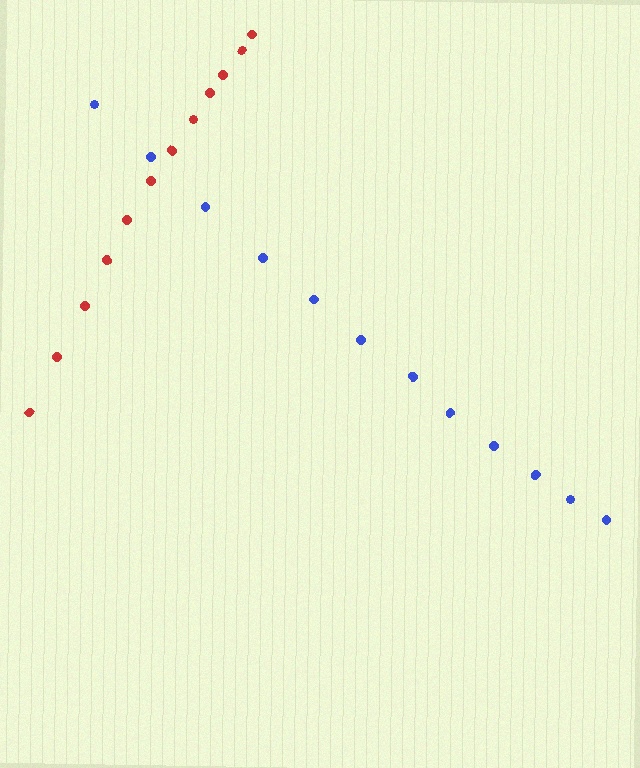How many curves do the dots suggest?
There are 2 distinct paths.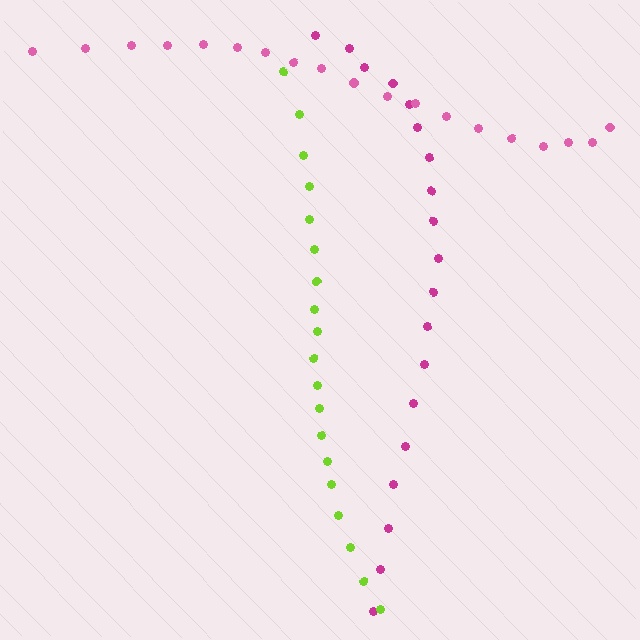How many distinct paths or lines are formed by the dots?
There are 3 distinct paths.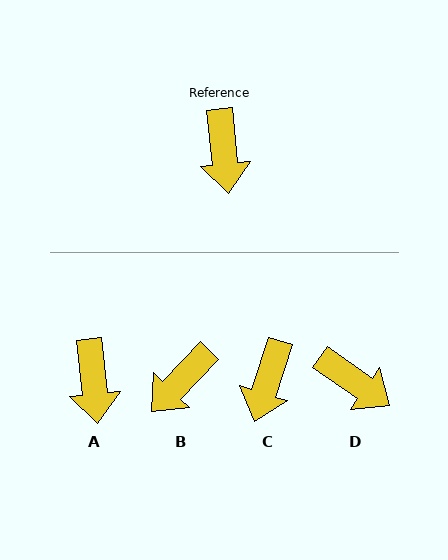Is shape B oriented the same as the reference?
No, it is off by about 50 degrees.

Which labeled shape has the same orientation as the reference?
A.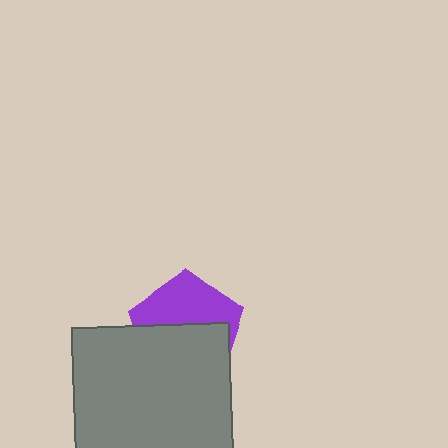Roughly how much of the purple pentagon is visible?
About half of it is visible (roughly 46%).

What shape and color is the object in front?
The object in front is a gray rectangle.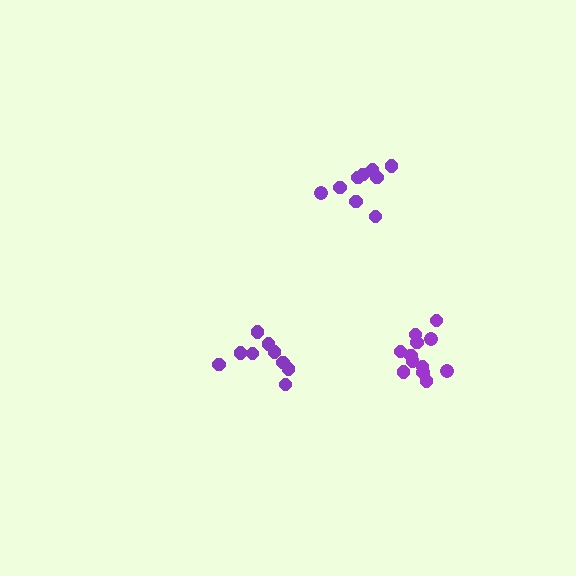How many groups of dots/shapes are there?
There are 3 groups.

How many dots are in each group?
Group 1: 12 dots, Group 2: 9 dots, Group 3: 9 dots (30 total).